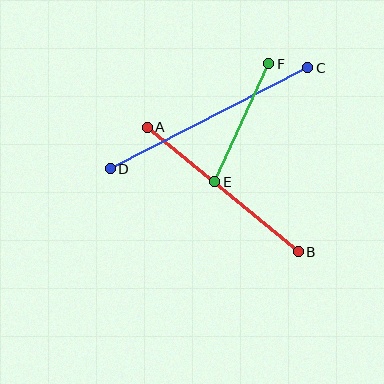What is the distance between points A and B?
The distance is approximately 196 pixels.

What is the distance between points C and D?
The distance is approximately 222 pixels.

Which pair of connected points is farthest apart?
Points C and D are farthest apart.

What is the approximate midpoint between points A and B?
The midpoint is at approximately (223, 189) pixels.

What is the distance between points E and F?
The distance is approximately 130 pixels.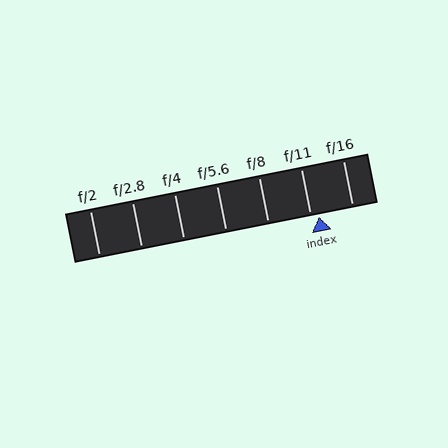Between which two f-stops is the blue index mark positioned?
The index mark is between f/11 and f/16.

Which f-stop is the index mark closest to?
The index mark is closest to f/11.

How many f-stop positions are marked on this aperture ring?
There are 7 f-stop positions marked.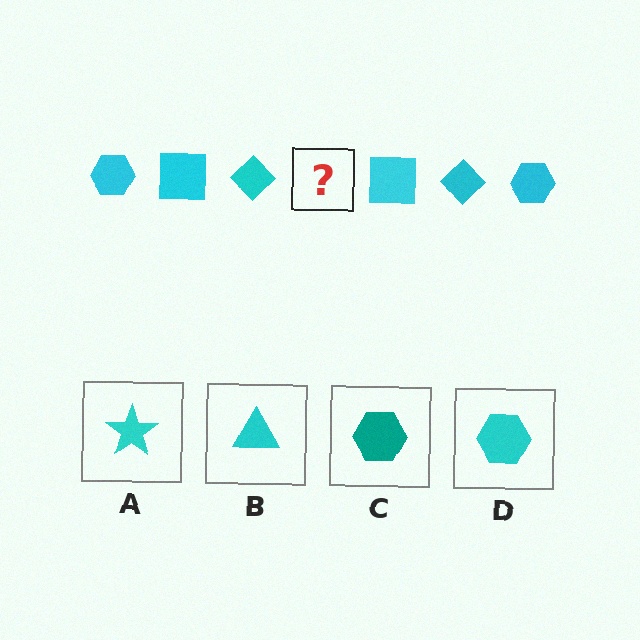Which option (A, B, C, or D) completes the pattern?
D.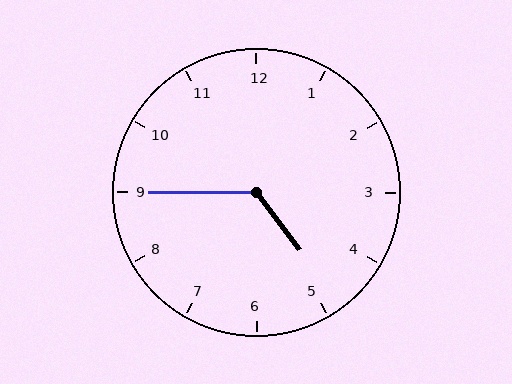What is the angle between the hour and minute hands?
Approximately 128 degrees.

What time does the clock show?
4:45.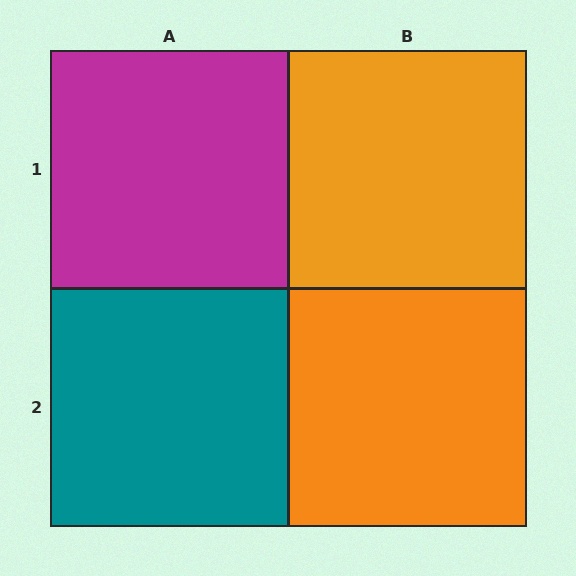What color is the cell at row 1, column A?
Magenta.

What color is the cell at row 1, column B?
Orange.